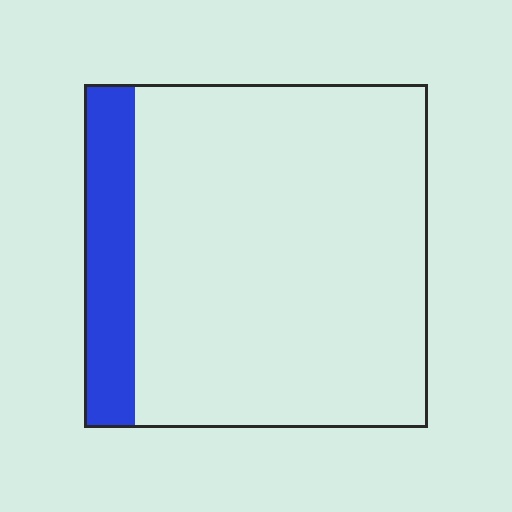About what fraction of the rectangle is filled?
About one sixth (1/6).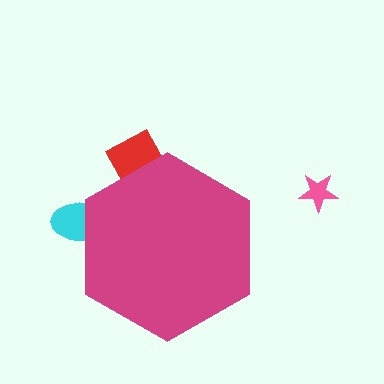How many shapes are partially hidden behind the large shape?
2 shapes are partially hidden.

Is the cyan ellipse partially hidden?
Yes, the cyan ellipse is partially hidden behind the magenta hexagon.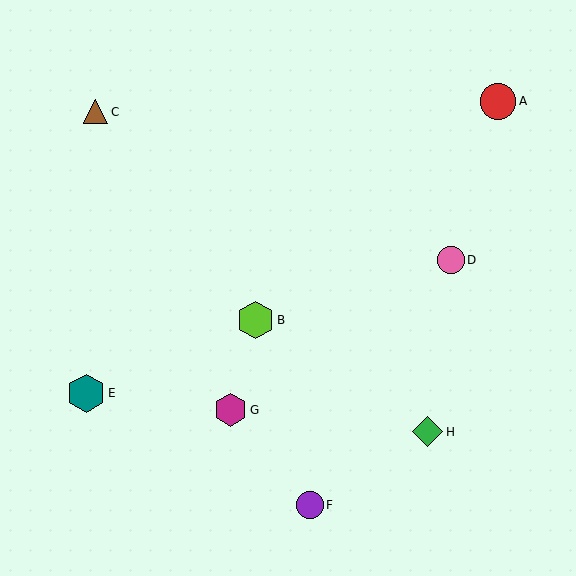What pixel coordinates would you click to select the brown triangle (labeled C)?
Click at (95, 112) to select the brown triangle C.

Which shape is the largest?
The teal hexagon (labeled E) is the largest.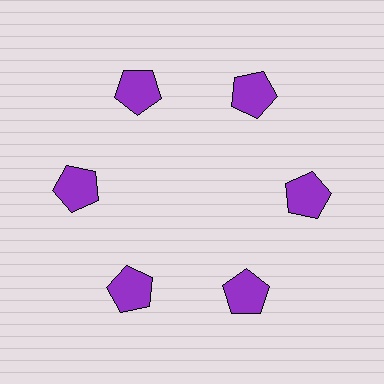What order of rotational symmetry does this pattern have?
This pattern has 6-fold rotational symmetry.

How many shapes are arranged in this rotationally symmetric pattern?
There are 6 shapes, arranged in 6 groups of 1.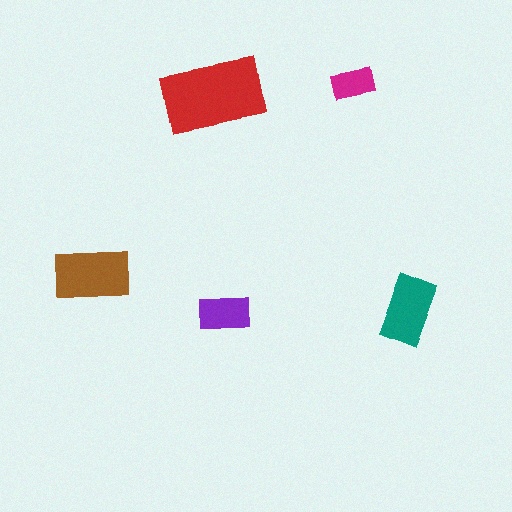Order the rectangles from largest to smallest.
the red one, the brown one, the teal one, the purple one, the magenta one.